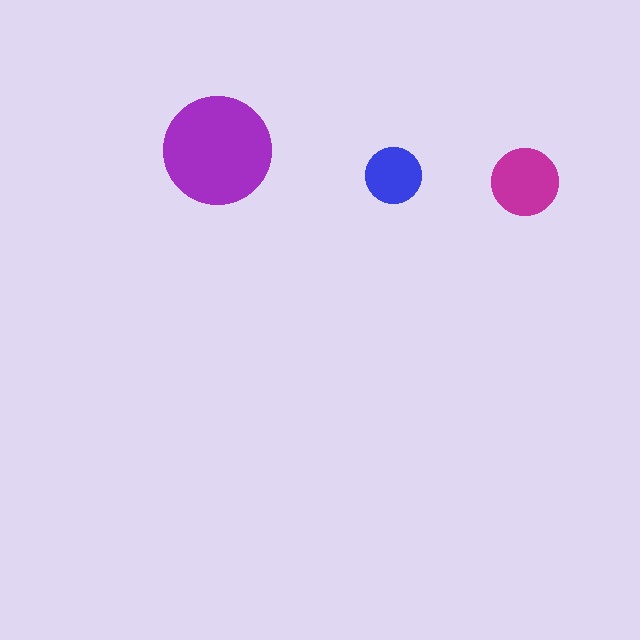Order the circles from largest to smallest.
the purple one, the magenta one, the blue one.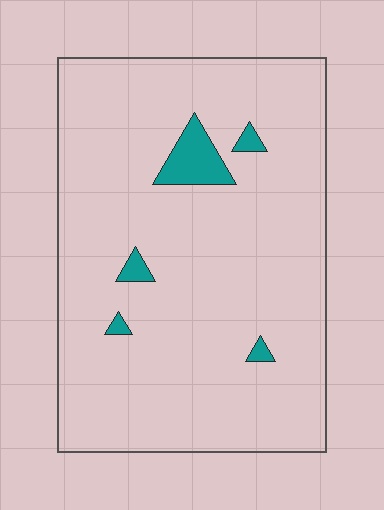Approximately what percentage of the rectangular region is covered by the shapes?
Approximately 5%.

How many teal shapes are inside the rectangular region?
5.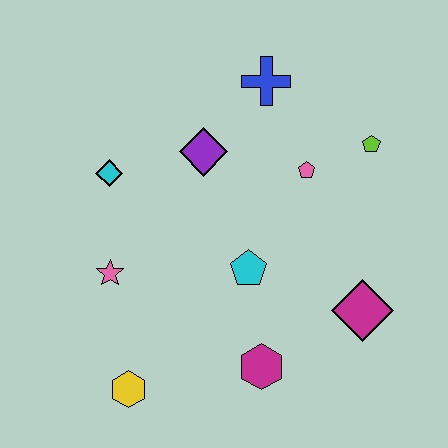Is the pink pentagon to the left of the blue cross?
No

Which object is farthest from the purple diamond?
The yellow hexagon is farthest from the purple diamond.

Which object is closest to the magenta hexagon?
The cyan pentagon is closest to the magenta hexagon.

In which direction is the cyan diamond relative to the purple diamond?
The cyan diamond is to the left of the purple diamond.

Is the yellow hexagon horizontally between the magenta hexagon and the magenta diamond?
No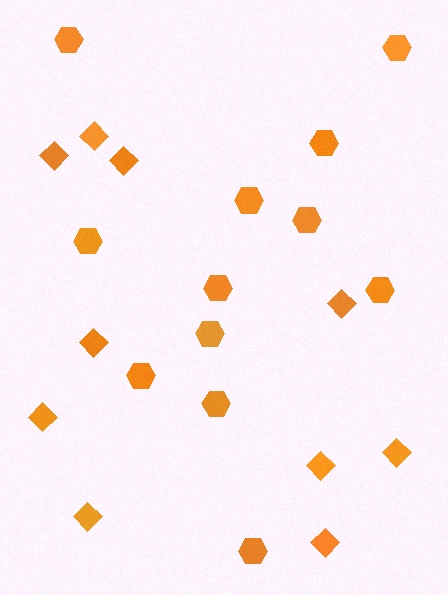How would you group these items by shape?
There are 2 groups: one group of hexagons (12) and one group of diamonds (10).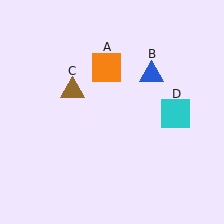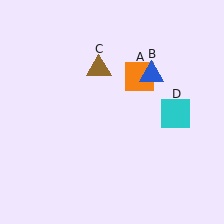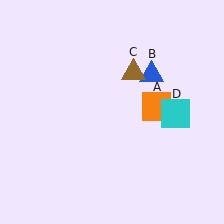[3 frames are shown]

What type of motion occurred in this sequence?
The orange square (object A), brown triangle (object C) rotated clockwise around the center of the scene.